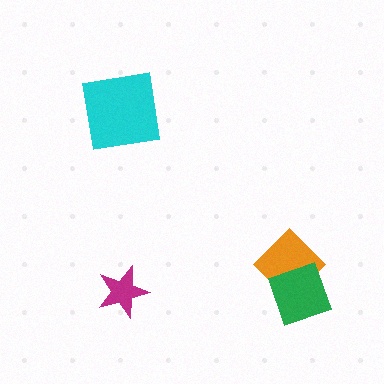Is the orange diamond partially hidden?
Yes, it is partially covered by another shape.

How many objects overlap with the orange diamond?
1 object overlaps with the orange diamond.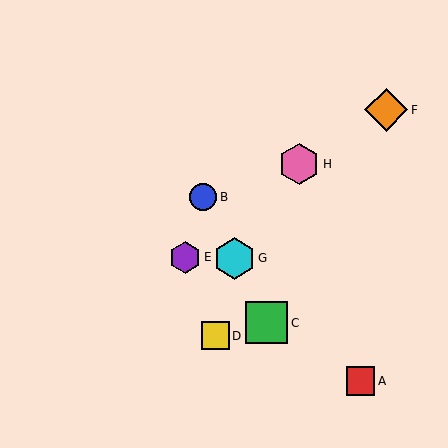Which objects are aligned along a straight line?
Objects B, C, G are aligned along a straight line.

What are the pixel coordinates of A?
Object A is at (361, 381).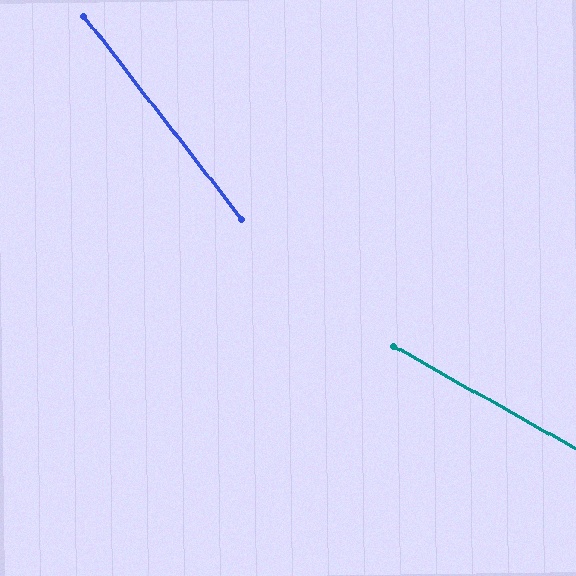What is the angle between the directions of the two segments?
Approximately 23 degrees.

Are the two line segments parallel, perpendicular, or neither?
Neither parallel nor perpendicular — they differ by about 23°.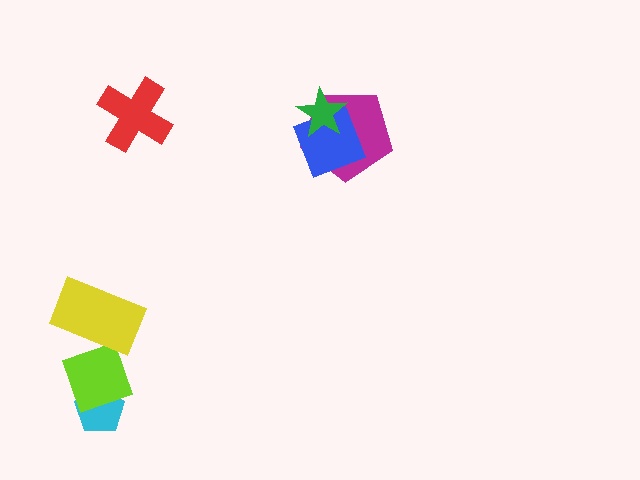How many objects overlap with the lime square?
2 objects overlap with the lime square.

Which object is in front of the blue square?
The green star is in front of the blue square.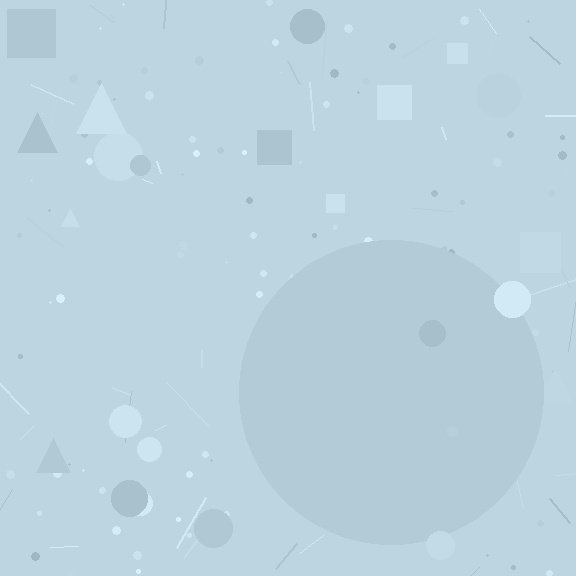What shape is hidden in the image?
A circle is hidden in the image.